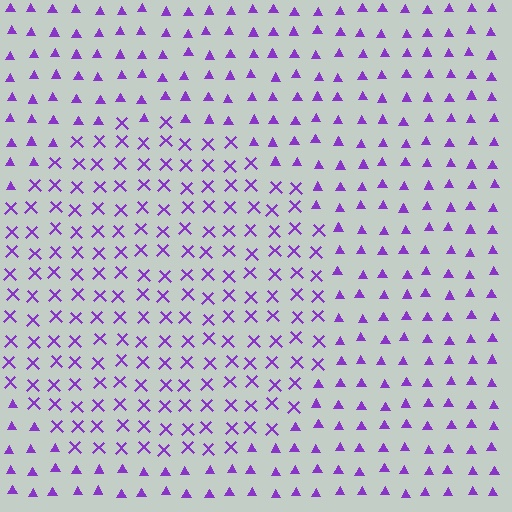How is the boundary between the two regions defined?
The boundary is defined by a change in element shape: X marks inside vs. triangles outside. All elements share the same color and spacing.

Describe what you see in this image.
The image is filled with small purple elements arranged in a uniform grid. A circle-shaped region contains X marks, while the surrounding area contains triangles. The boundary is defined purely by the change in element shape.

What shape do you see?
I see a circle.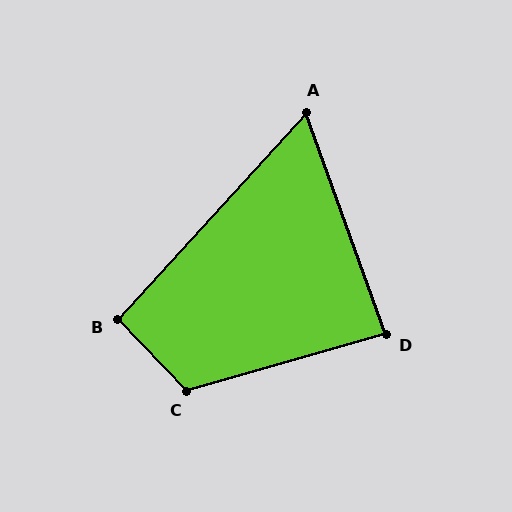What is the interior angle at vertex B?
Approximately 94 degrees (approximately right).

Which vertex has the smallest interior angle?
A, at approximately 62 degrees.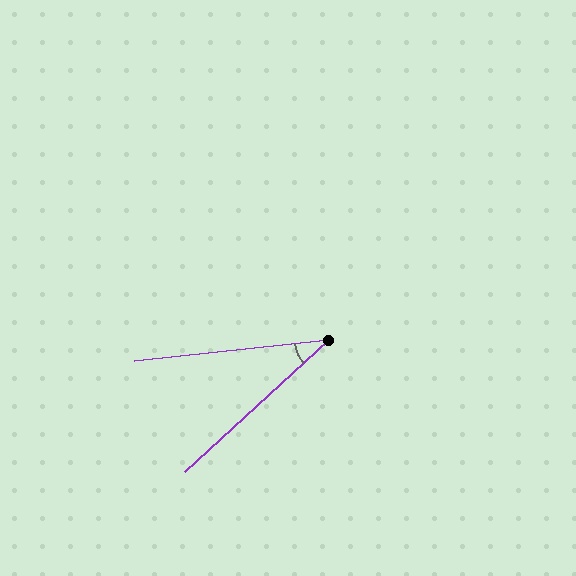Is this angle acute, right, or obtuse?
It is acute.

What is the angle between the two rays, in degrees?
Approximately 36 degrees.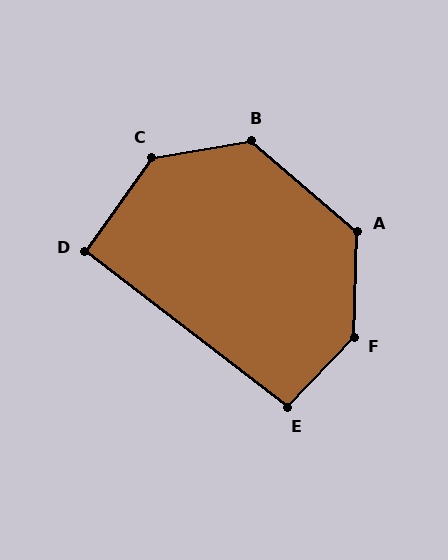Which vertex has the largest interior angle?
F, at approximately 138 degrees.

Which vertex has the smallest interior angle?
D, at approximately 92 degrees.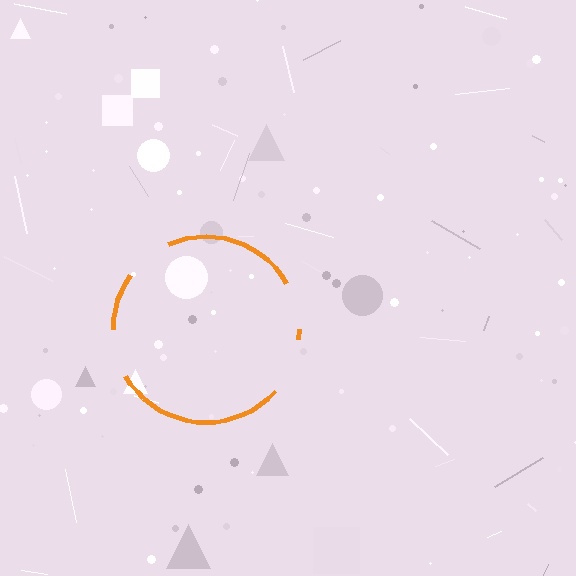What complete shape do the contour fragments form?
The contour fragments form a circle.